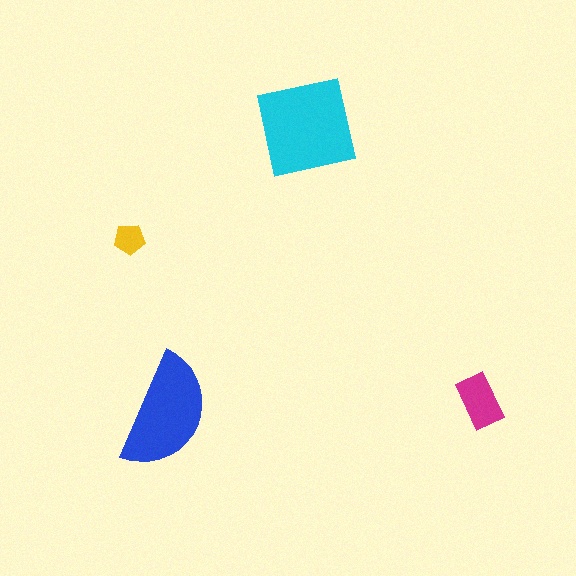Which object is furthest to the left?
The yellow pentagon is leftmost.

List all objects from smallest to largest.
The yellow pentagon, the magenta rectangle, the blue semicircle, the cyan square.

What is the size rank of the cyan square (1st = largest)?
1st.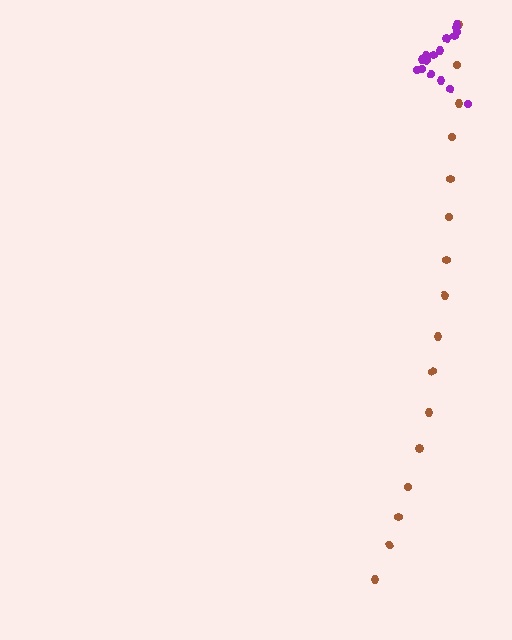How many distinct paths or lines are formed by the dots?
There are 2 distinct paths.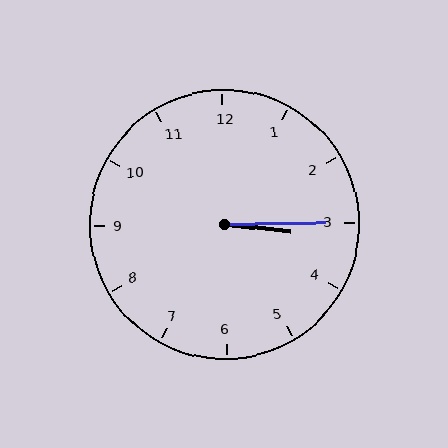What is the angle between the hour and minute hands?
Approximately 8 degrees.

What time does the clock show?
3:15.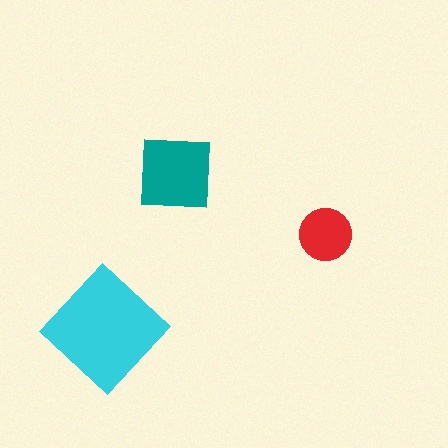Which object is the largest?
The cyan diamond.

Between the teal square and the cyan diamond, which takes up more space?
The cyan diamond.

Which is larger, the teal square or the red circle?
The teal square.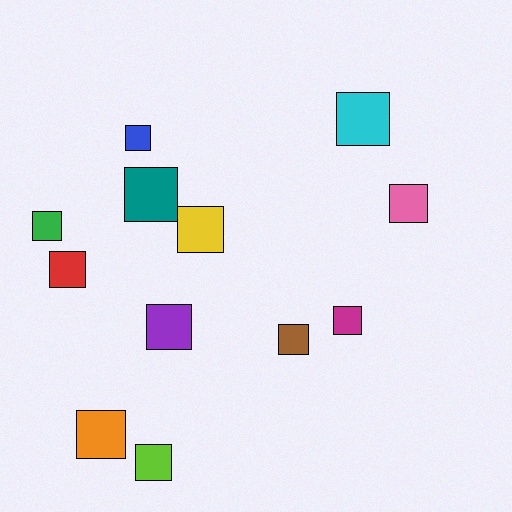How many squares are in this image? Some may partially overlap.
There are 12 squares.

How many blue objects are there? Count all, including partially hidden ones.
There is 1 blue object.